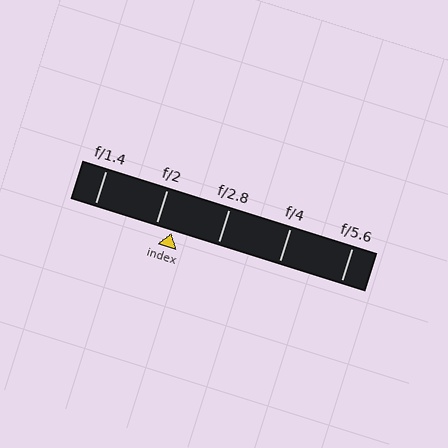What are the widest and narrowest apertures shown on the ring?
The widest aperture shown is f/1.4 and the narrowest is f/5.6.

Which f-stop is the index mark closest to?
The index mark is closest to f/2.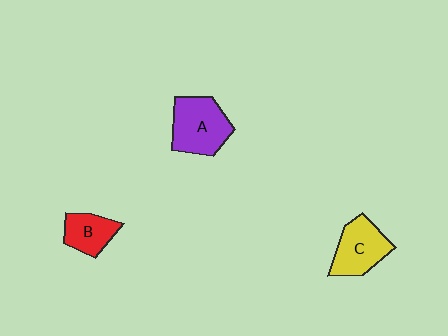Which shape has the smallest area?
Shape B (red).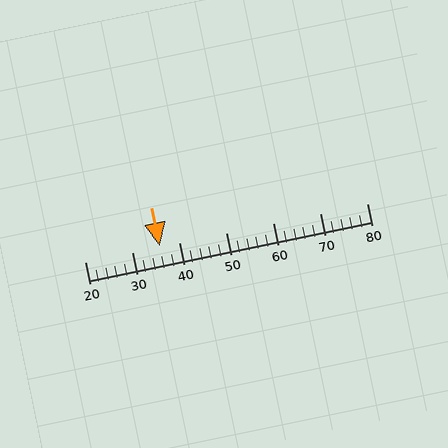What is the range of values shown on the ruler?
The ruler shows values from 20 to 80.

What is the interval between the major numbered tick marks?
The major tick marks are spaced 10 units apart.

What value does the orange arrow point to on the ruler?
The orange arrow points to approximately 36.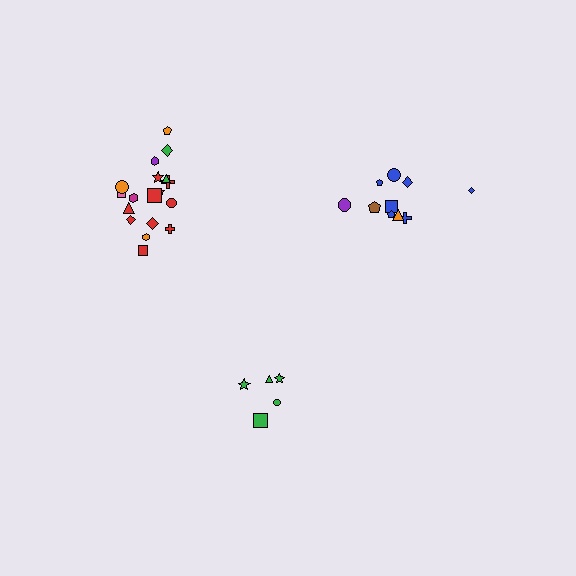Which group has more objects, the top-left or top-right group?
The top-left group.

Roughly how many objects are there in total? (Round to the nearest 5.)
Roughly 35 objects in total.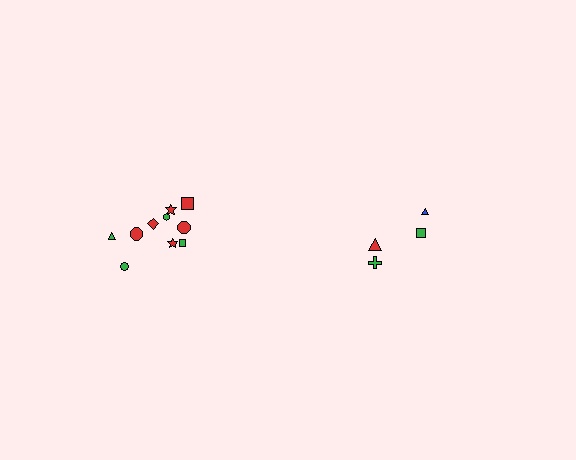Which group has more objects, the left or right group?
The left group.